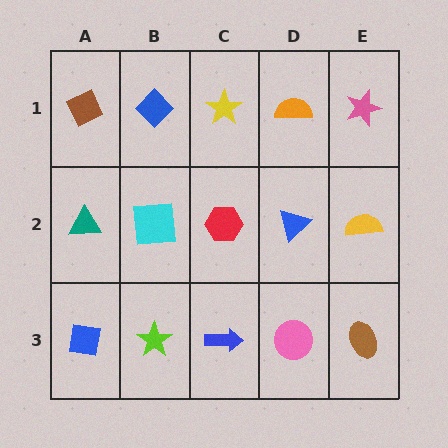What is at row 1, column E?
A pink star.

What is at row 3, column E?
A brown ellipse.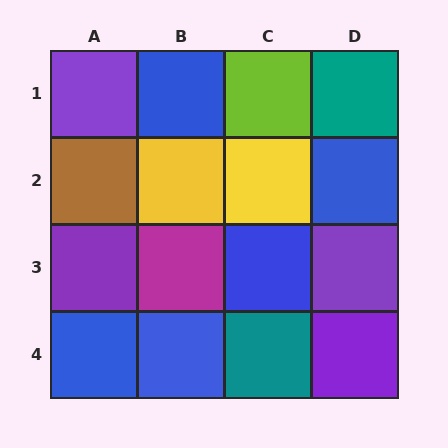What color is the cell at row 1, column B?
Blue.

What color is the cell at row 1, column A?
Purple.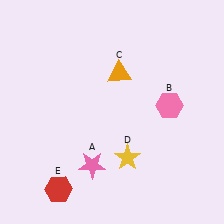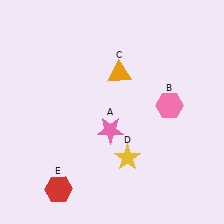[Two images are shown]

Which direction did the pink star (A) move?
The pink star (A) moved up.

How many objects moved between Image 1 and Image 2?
1 object moved between the two images.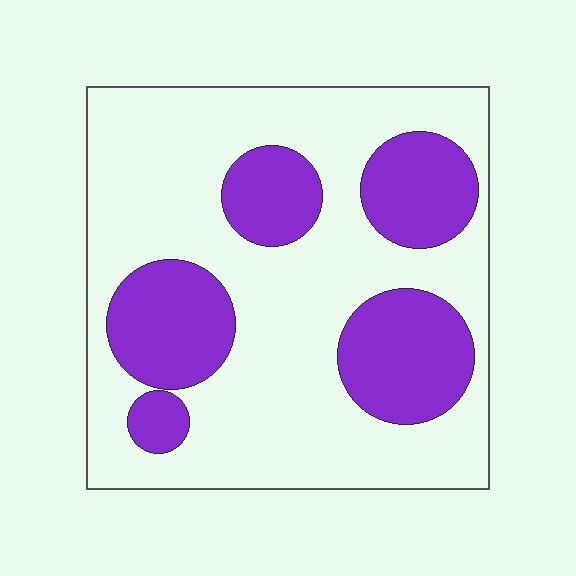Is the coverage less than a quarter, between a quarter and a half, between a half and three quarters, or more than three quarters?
Between a quarter and a half.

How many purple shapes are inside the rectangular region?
5.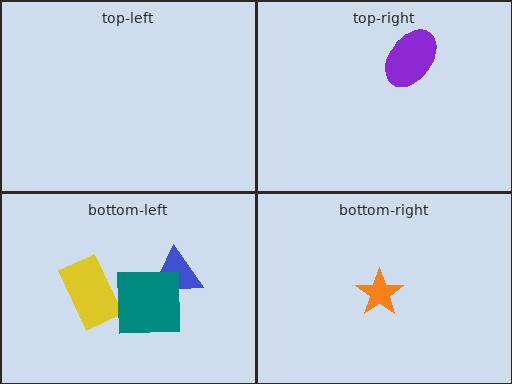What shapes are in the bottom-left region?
The yellow rectangle, the blue triangle, the teal square.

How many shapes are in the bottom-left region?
3.